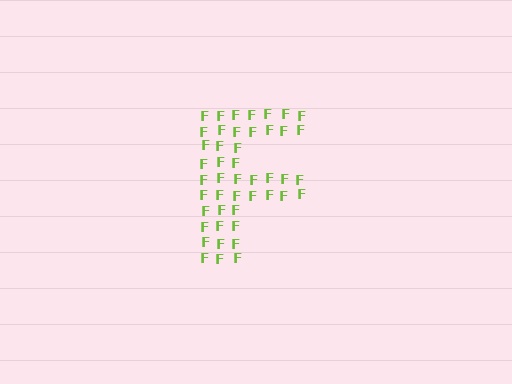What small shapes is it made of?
It is made of small letter F's.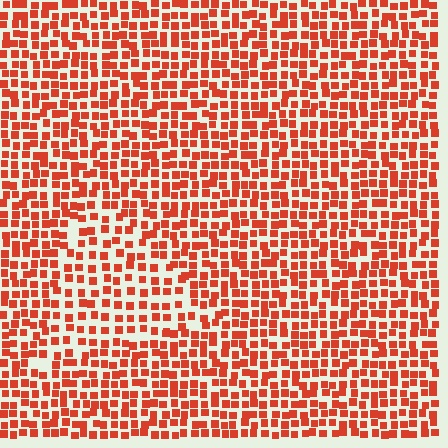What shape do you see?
I see a triangle.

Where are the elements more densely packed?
The elements are more densely packed outside the triangle boundary.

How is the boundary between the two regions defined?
The boundary is defined by a change in element density (approximately 1.6x ratio). All elements are the same color, size, and shape.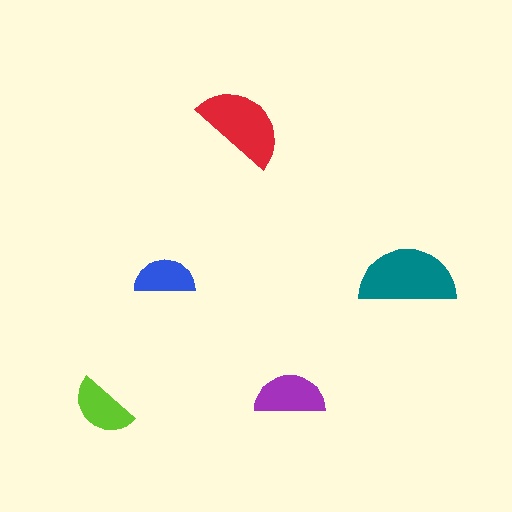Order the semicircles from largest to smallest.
the teal one, the red one, the purple one, the lime one, the blue one.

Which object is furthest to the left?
The lime semicircle is leftmost.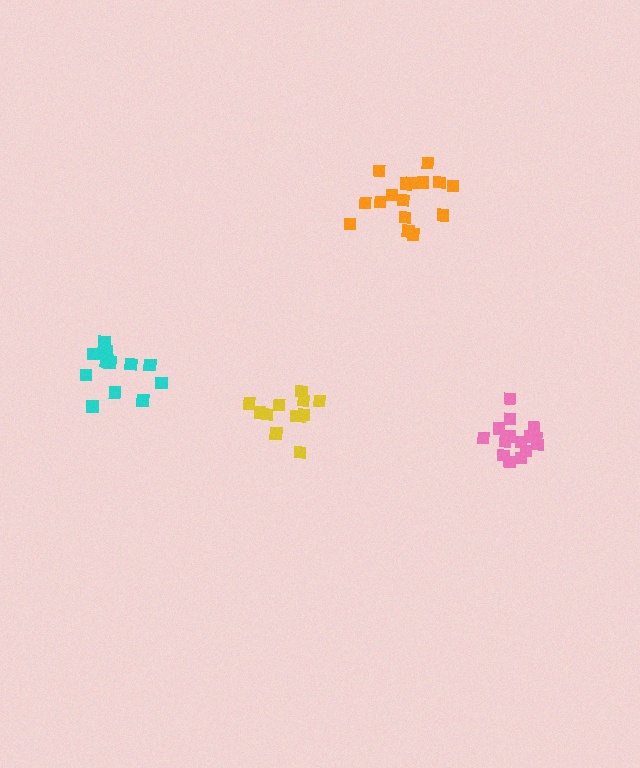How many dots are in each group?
Group 1: 16 dots, Group 2: 15 dots, Group 3: 12 dots, Group 4: 14 dots (57 total).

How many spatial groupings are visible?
There are 4 spatial groupings.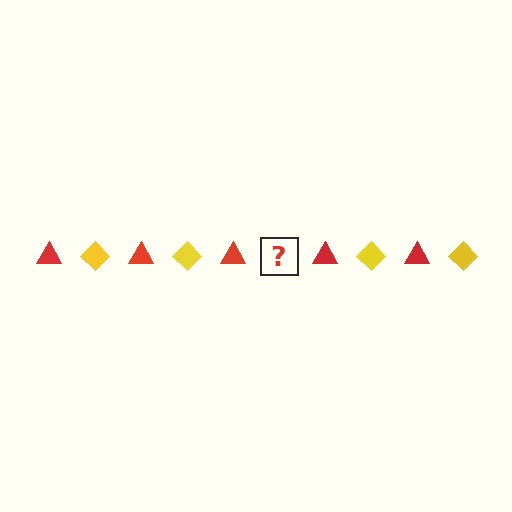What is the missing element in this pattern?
The missing element is a yellow diamond.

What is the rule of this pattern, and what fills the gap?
The rule is that the pattern alternates between red triangle and yellow diamond. The gap should be filled with a yellow diamond.